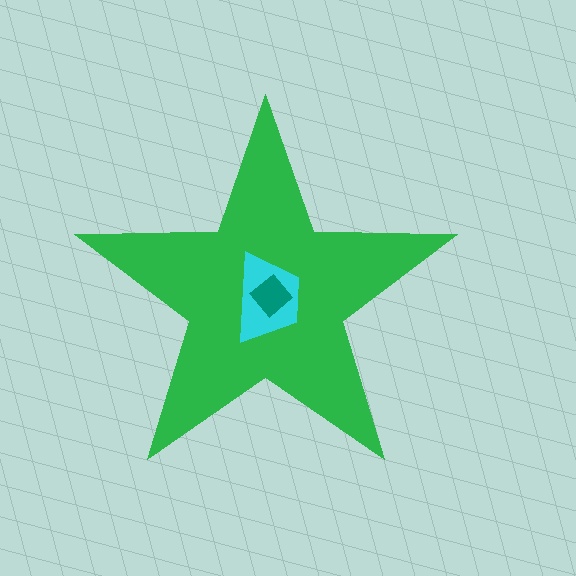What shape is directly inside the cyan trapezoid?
The teal diamond.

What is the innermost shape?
The teal diamond.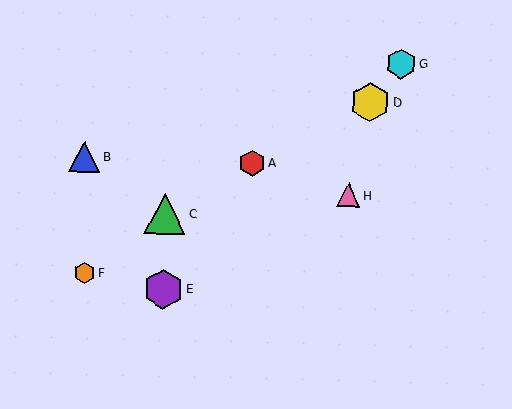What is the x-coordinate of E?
Object E is at x≈163.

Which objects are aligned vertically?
Objects C, E are aligned vertically.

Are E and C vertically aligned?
Yes, both are at x≈163.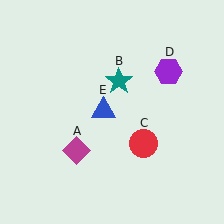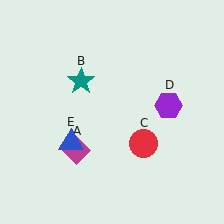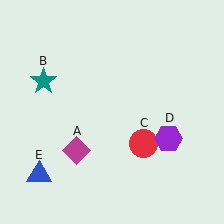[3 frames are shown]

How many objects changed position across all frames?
3 objects changed position: teal star (object B), purple hexagon (object D), blue triangle (object E).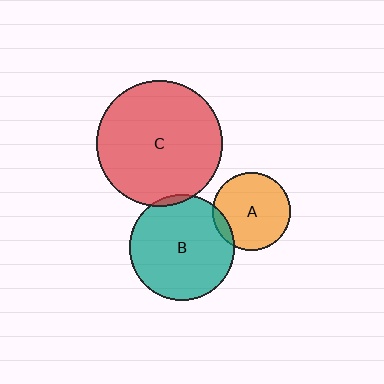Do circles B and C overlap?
Yes.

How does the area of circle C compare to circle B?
Approximately 1.4 times.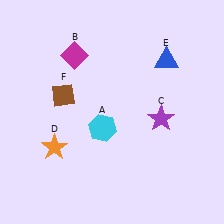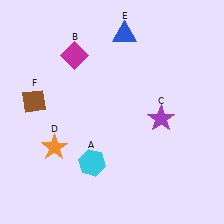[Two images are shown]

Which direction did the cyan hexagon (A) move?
The cyan hexagon (A) moved down.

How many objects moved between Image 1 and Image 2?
3 objects moved between the two images.